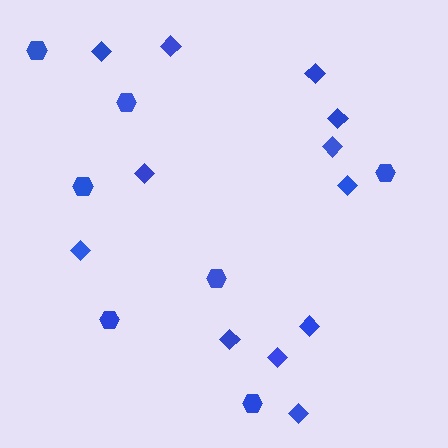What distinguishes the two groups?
There are 2 groups: one group of diamonds (12) and one group of hexagons (7).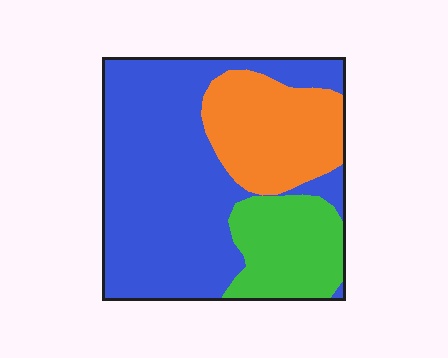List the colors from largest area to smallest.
From largest to smallest: blue, orange, green.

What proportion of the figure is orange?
Orange takes up about one quarter (1/4) of the figure.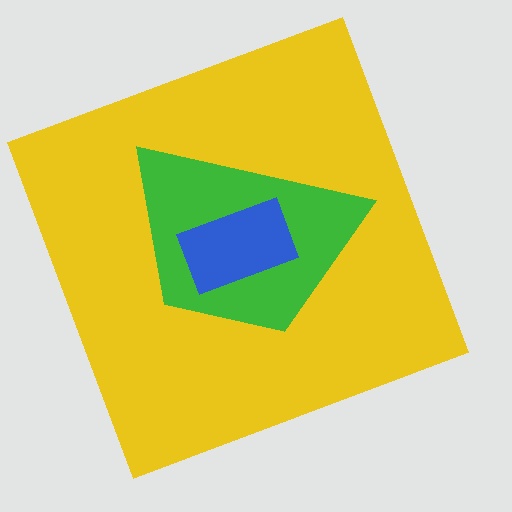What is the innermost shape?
The blue rectangle.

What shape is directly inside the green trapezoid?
The blue rectangle.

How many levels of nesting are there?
3.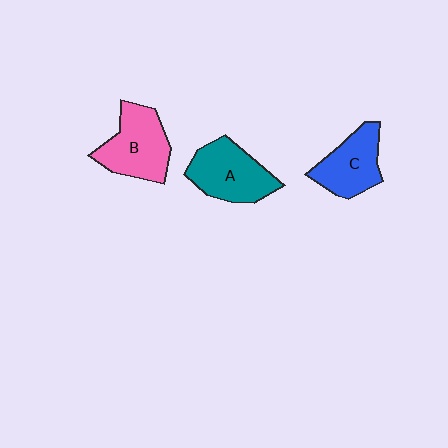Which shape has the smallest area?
Shape C (blue).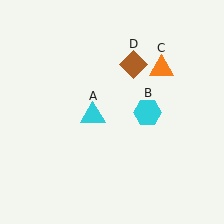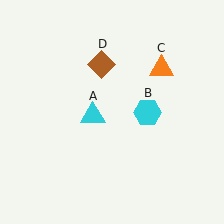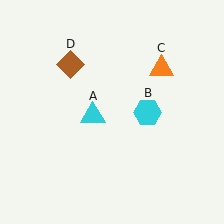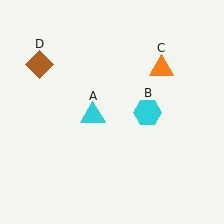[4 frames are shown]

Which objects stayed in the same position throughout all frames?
Cyan triangle (object A) and cyan hexagon (object B) and orange triangle (object C) remained stationary.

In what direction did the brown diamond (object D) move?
The brown diamond (object D) moved left.